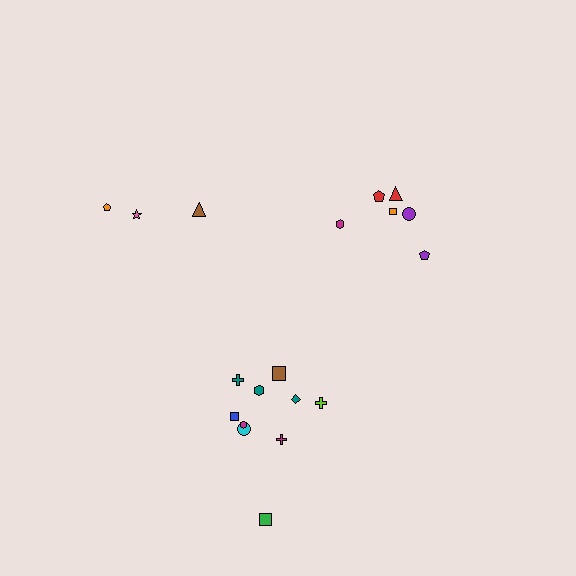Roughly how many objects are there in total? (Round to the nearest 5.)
Roughly 20 objects in total.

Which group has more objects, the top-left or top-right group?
The top-right group.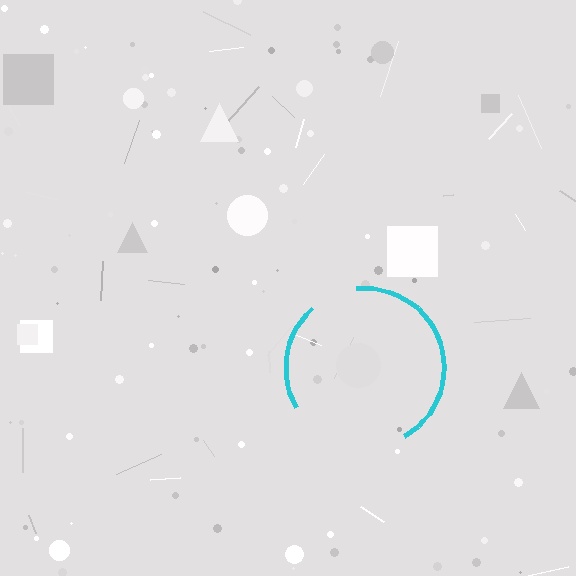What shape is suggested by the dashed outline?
The dashed outline suggests a circle.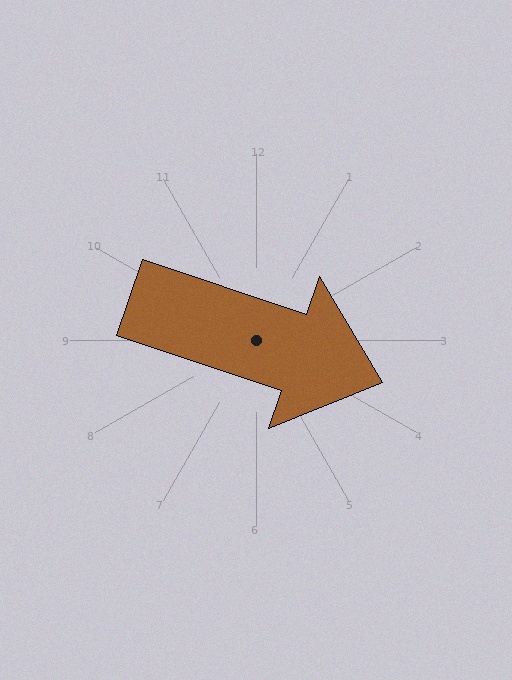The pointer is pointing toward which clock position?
Roughly 4 o'clock.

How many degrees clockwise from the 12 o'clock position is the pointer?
Approximately 109 degrees.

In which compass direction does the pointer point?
East.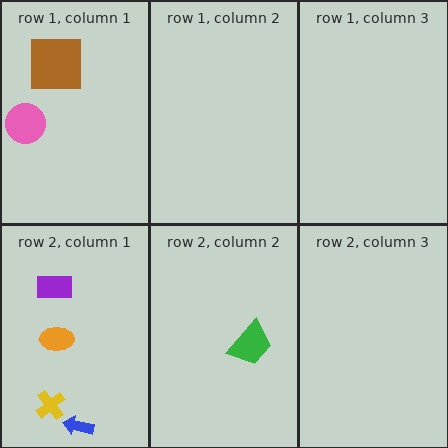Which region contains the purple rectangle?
The row 2, column 1 region.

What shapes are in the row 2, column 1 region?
The blue arrow, the yellow cross, the purple rectangle, the orange ellipse.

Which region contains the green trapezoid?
The row 2, column 2 region.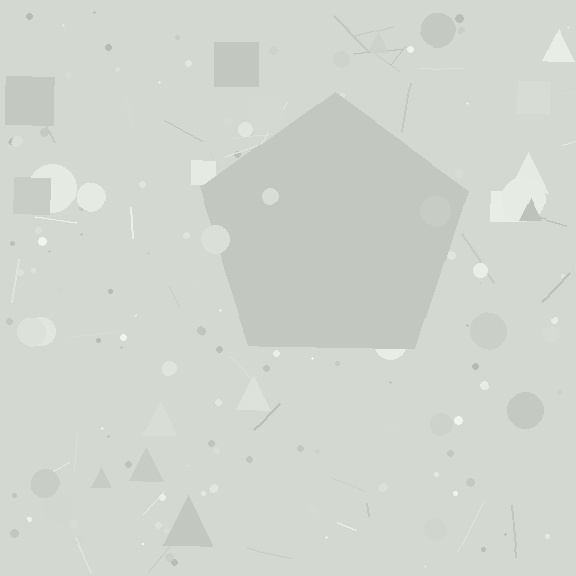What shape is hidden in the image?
A pentagon is hidden in the image.